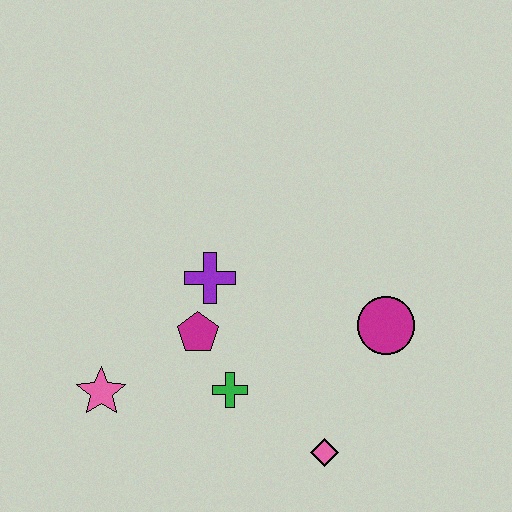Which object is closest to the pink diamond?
The green cross is closest to the pink diamond.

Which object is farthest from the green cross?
The magenta circle is farthest from the green cross.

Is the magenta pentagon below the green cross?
No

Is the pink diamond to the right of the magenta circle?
No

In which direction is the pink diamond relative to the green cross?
The pink diamond is to the right of the green cross.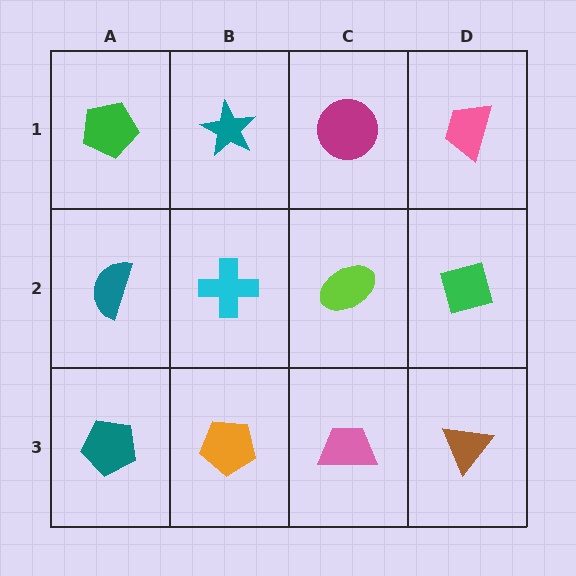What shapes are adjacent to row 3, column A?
A teal semicircle (row 2, column A), an orange pentagon (row 3, column B).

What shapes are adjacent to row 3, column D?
A green diamond (row 2, column D), a pink trapezoid (row 3, column C).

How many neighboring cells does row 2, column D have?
3.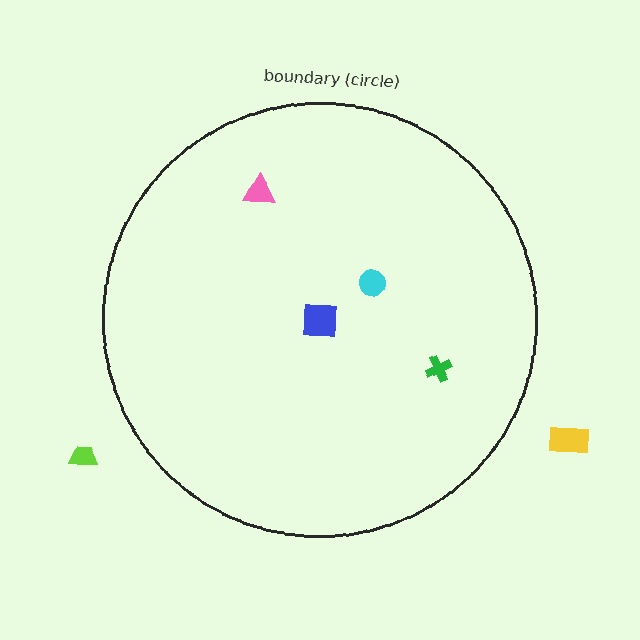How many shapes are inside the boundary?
4 inside, 2 outside.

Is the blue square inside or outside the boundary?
Inside.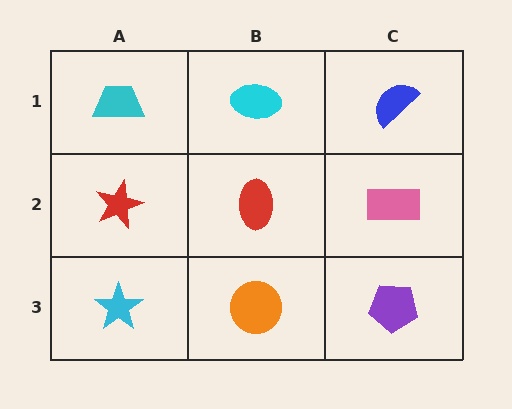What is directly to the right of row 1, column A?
A cyan ellipse.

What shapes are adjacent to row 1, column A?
A red star (row 2, column A), a cyan ellipse (row 1, column B).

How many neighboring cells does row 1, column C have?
2.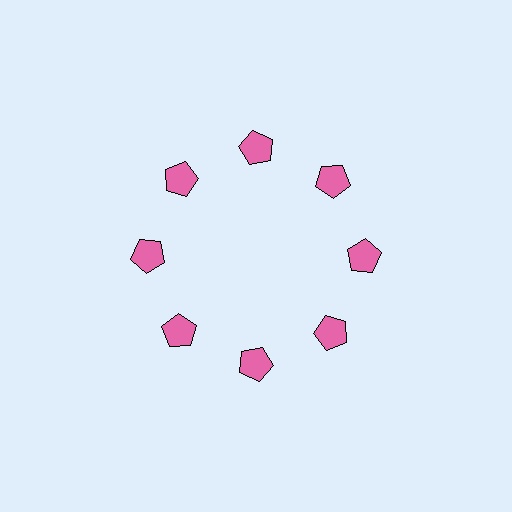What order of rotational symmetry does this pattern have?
This pattern has 8-fold rotational symmetry.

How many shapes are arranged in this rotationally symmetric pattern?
There are 8 shapes, arranged in 8 groups of 1.